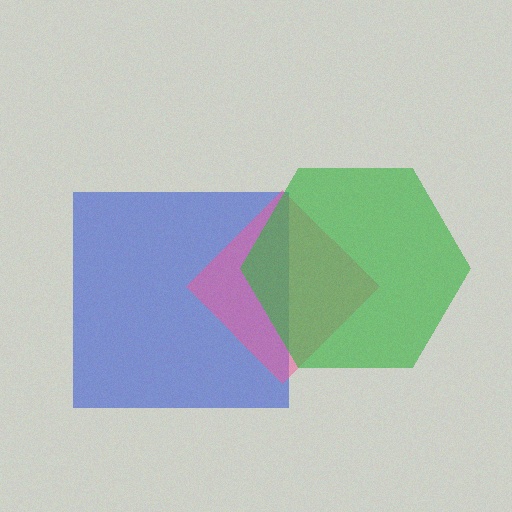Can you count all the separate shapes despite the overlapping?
Yes, there are 3 separate shapes.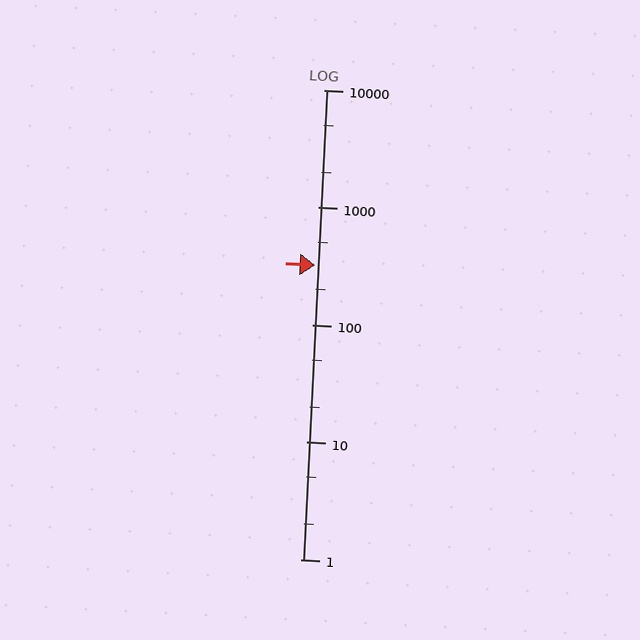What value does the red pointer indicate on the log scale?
The pointer indicates approximately 320.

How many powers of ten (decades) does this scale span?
The scale spans 4 decades, from 1 to 10000.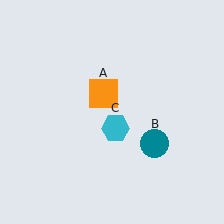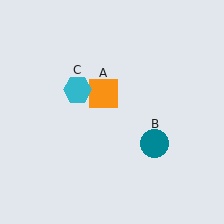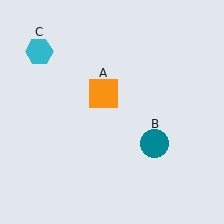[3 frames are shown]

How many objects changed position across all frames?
1 object changed position: cyan hexagon (object C).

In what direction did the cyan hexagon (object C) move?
The cyan hexagon (object C) moved up and to the left.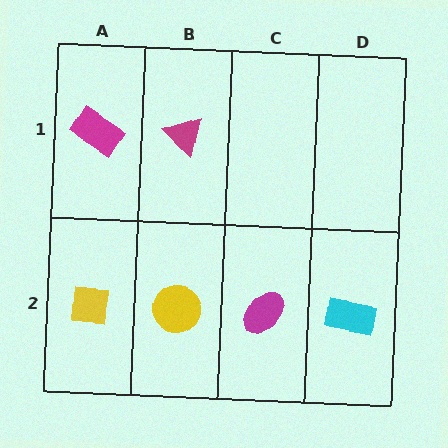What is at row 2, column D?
A cyan rectangle.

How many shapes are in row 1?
2 shapes.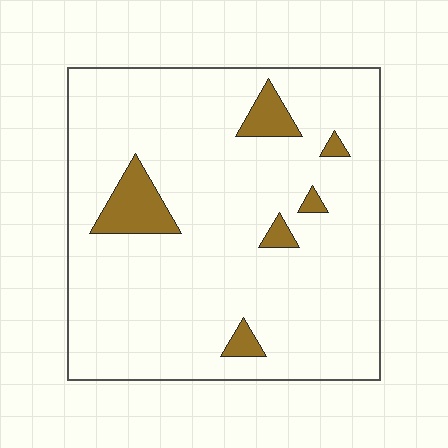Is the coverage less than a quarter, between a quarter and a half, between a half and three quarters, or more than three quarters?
Less than a quarter.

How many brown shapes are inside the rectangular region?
6.